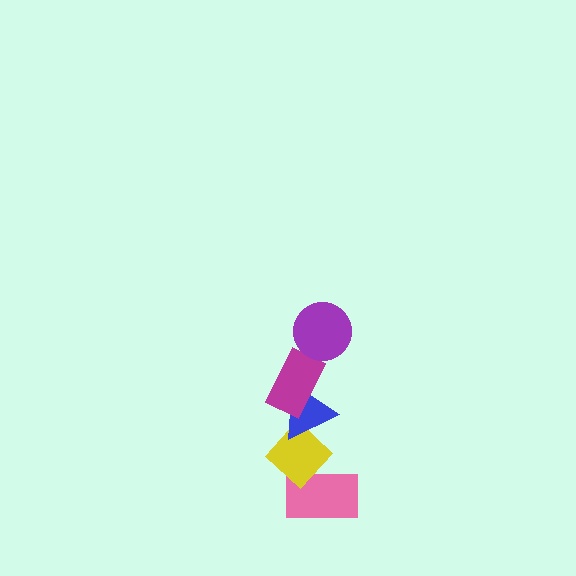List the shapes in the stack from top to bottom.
From top to bottom: the purple circle, the magenta rectangle, the blue triangle, the yellow diamond, the pink rectangle.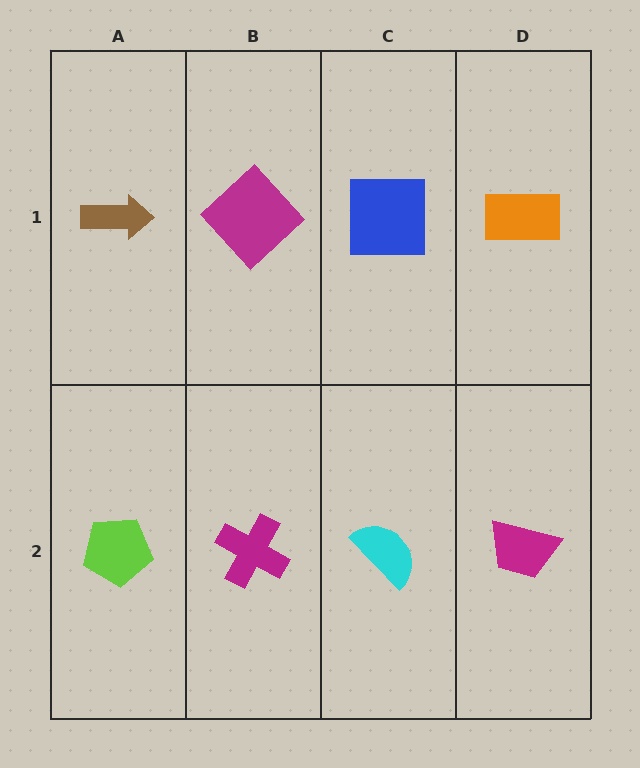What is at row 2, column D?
A magenta trapezoid.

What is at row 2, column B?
A magenta cross.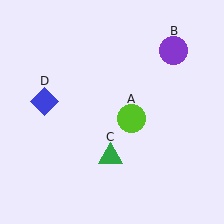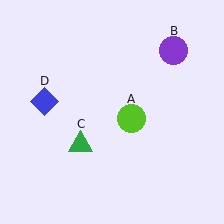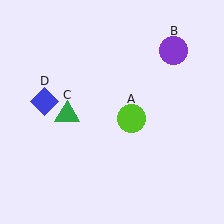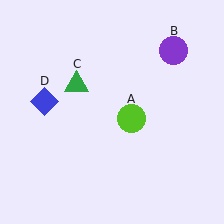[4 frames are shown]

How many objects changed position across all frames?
1 object changed position: green triangle (object C).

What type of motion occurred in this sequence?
The green triangle (object C) rotated clockwise around the center of the scene.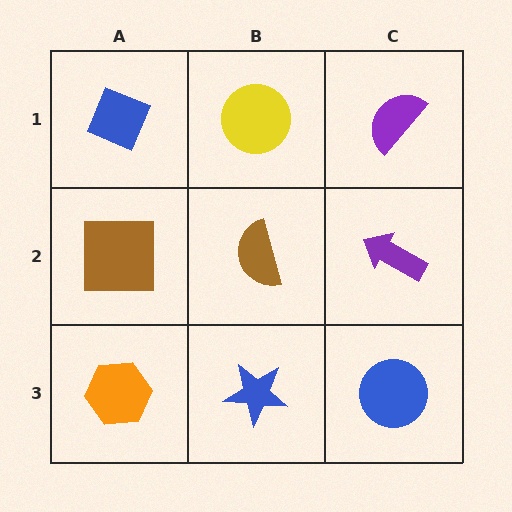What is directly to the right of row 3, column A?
A blue star.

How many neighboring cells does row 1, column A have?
2.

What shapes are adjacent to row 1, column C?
A purple arrow (row 2, column C), a yellow circle (row 1, column B).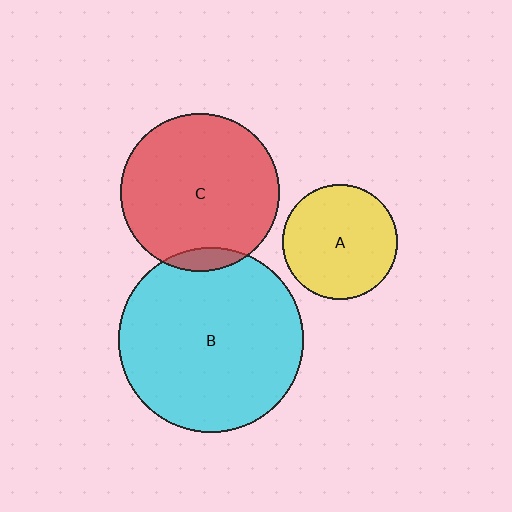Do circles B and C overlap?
Yes.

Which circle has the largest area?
Circle B (cyan).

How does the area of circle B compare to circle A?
Approximately 2.6 times.